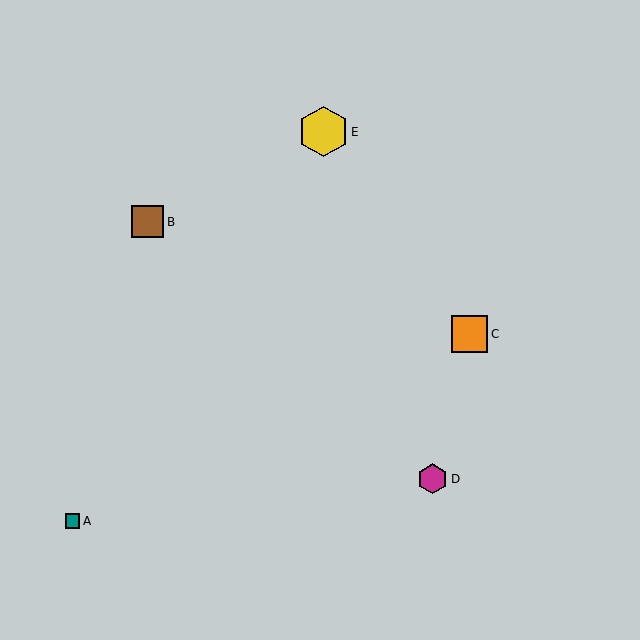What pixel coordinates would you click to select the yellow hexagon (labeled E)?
Click at (323, 132) to select the yellow hexagon E.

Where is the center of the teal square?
The center of the teal square is at (73, 521).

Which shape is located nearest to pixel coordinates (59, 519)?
The teal square (labeled A) at (73, 521) is nearest to that location.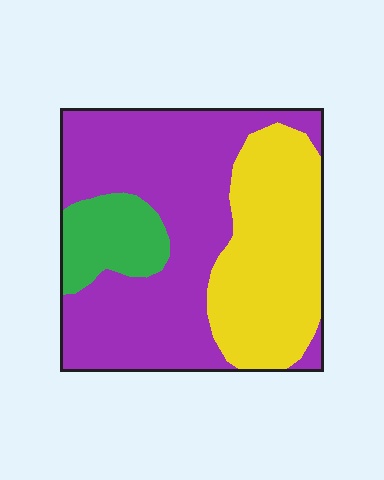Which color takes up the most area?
Purple, at roughly 55%.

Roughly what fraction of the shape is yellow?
Yellow covers roughly 35% of the shape.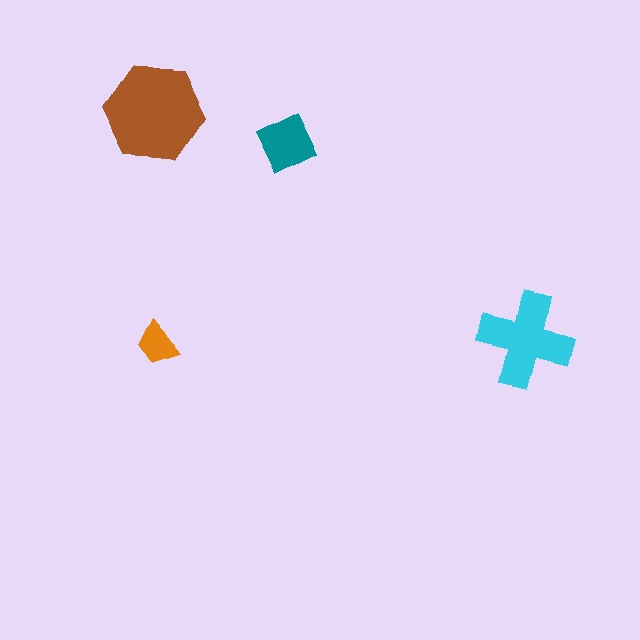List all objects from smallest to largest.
The orange trapezoid, the teal square, the cyan cross, the brown hexagon.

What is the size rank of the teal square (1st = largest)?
3rd.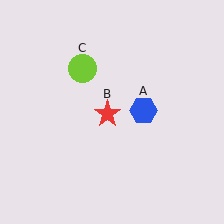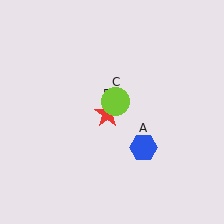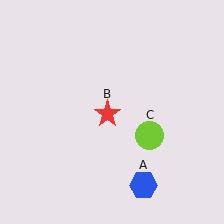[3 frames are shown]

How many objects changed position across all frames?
2 objects changed position: blue hexagon (object A), lime circle (object C).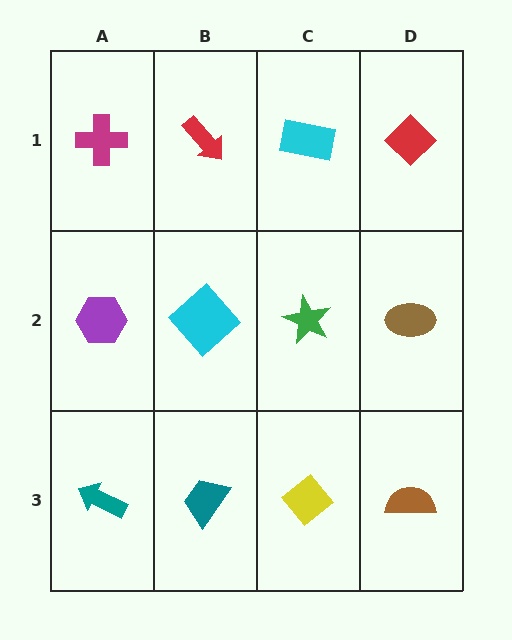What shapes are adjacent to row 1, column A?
A purple hexagon (row 2, column A), a red arrow (row 1, column B).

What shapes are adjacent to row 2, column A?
A magenta cross (row 1, column A), a teal arrow (row 3, column A), a cyan diamond (row 2, column B).